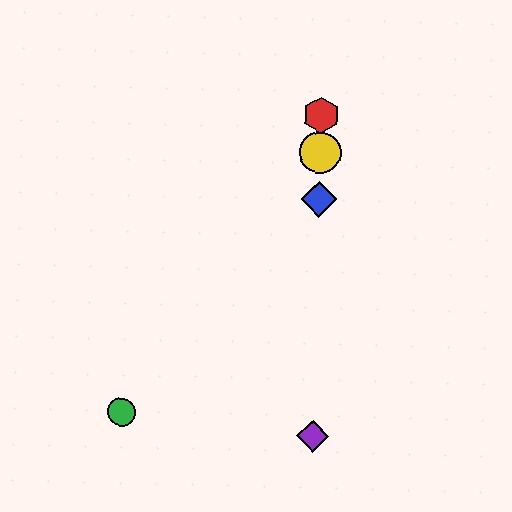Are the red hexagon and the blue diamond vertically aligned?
Yes, both are at x≈321.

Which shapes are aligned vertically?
The red hexagon, the blue diamond, the yellow circle, the purple diamond are aligned vertically.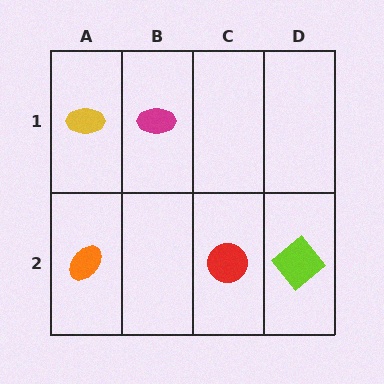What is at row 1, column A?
A yellow ellipse.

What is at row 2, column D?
A lime diamond.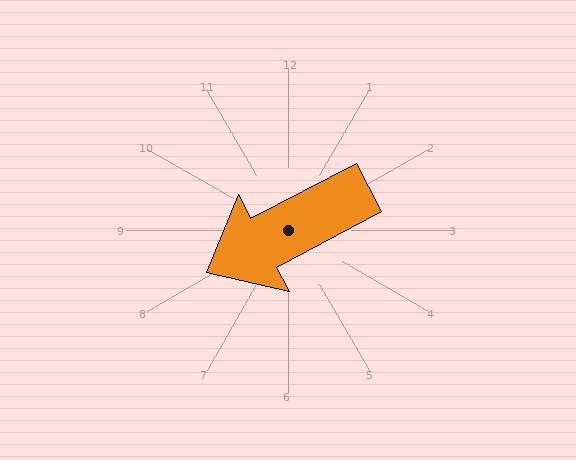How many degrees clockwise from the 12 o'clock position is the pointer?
Approximately 242 degrees.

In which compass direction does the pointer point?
Southwest.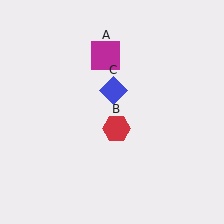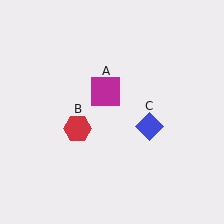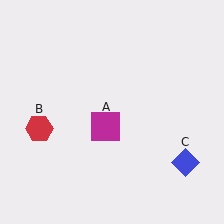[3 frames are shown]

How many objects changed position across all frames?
3 objects changed position: magenta square (object A), red hexagon (object B), blue diamond (object C).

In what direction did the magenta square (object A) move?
The magenta square (object A) moved down.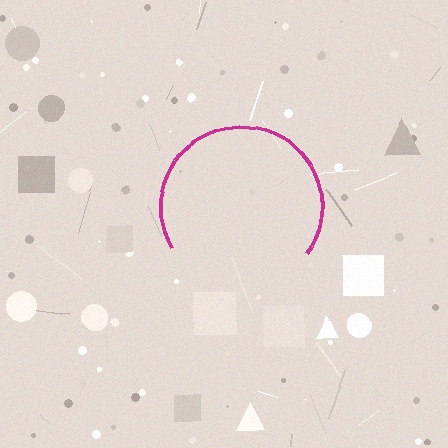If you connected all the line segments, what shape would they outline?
They would outline a circle.